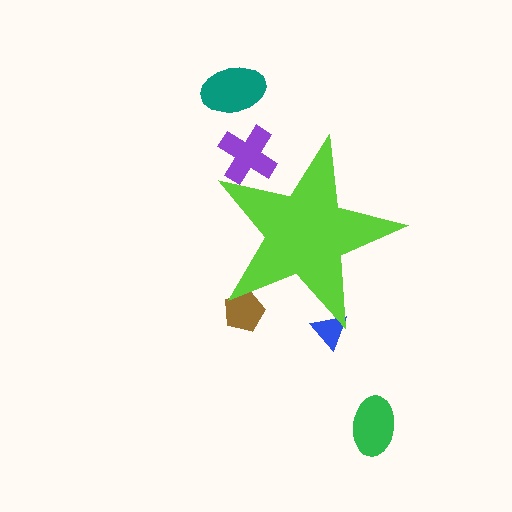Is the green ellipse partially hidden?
No, the green ellipse is fully visible.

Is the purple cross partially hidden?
Yes, the purple cross is partially hidden behind the lime star.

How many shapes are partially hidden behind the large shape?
3 shapes are partially hidden.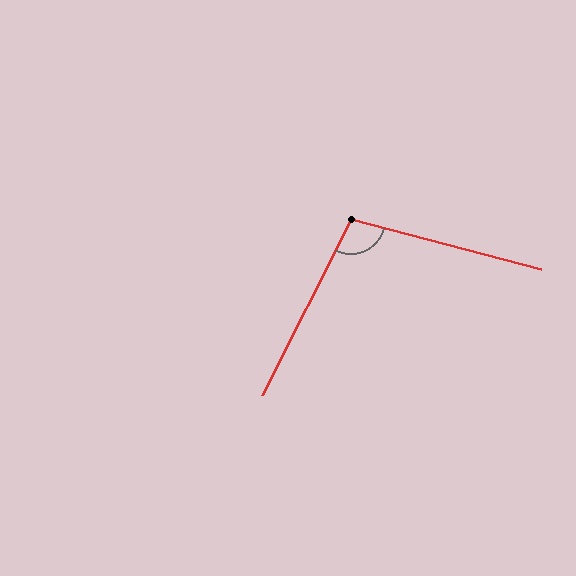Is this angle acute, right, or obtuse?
It is obtuse.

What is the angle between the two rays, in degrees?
Approximately 102 degrees.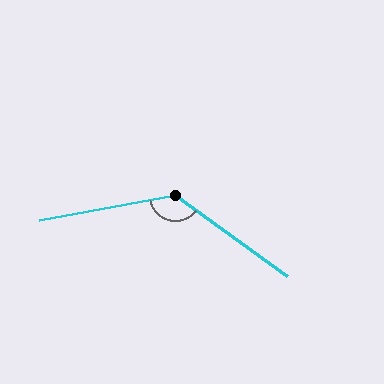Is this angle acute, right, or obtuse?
It is obtuse.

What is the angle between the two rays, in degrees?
Approximately 134 degrees.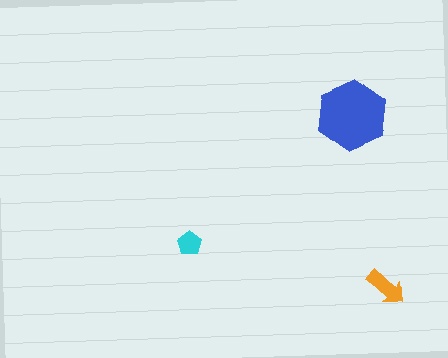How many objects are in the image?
There are 3 objects in the image.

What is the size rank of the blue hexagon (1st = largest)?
1st.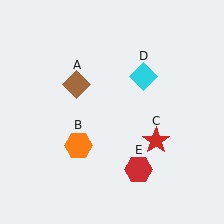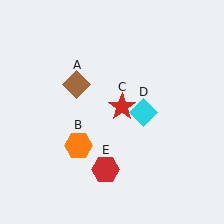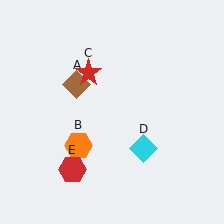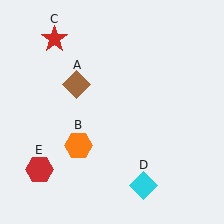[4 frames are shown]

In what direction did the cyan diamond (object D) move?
The cyan diamond (object D) moved down.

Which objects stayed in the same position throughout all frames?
Brown diamond (object A) and orange hexagon (object B) remained stationary.